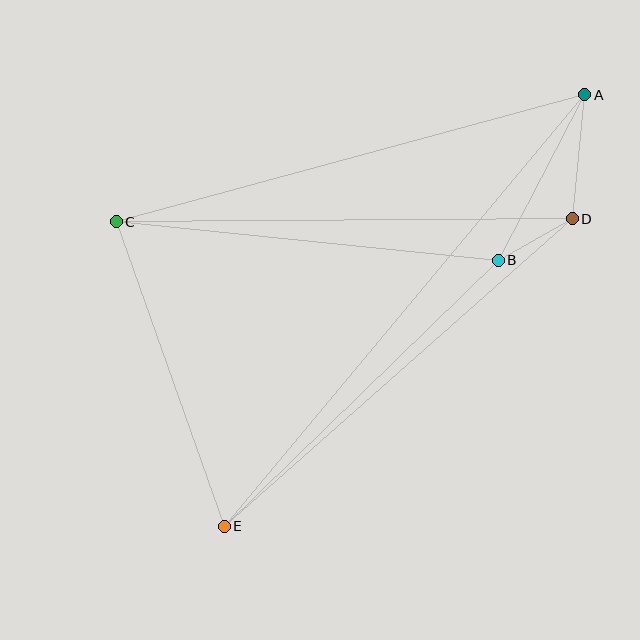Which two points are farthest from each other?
Points A and E are farthest from each other.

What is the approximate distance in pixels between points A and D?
The distance between A and D is approximately 125 pixels.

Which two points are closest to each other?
Points B and D are closest to each other.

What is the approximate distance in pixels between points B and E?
The distance between B and E is approximately 382 pixels.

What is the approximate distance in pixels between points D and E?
The distance between D and E is approximately 465 pixels.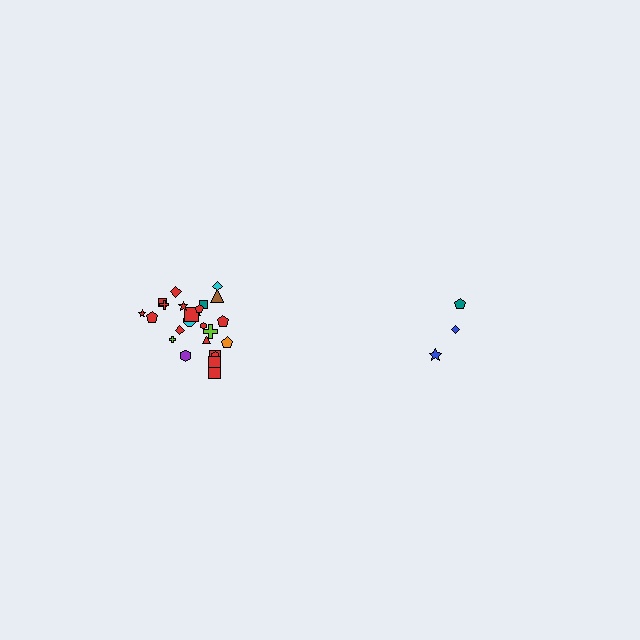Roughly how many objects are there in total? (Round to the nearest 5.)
Roughly 30 objects in total.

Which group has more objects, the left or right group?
The left group.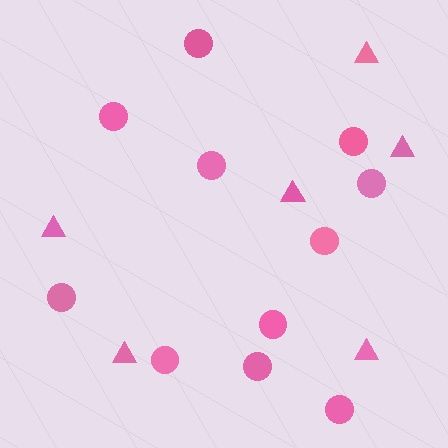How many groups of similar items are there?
There are 2 groups: one group of triangles (6) and one group of circles (11).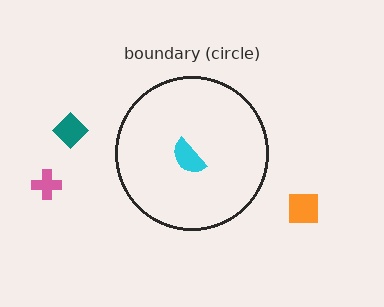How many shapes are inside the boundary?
1 inside, 3 outside.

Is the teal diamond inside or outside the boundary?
Outside.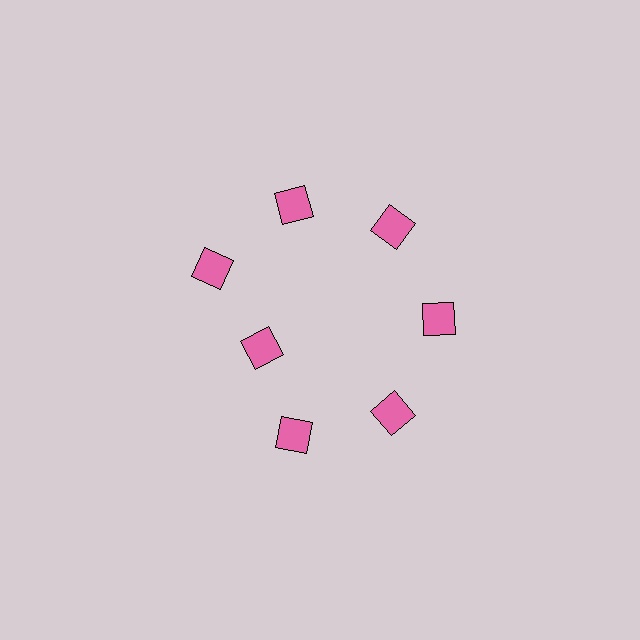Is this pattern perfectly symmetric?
No. The 7 pink diamonds are arranged in a ring, but one element near the 8 o'clock position is pulled inward toward the center, breaking the 7-fold rotational symmetry.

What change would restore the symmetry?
The symmetry would be restored by moving it outward, back onto the ring so that all 7 diamonds sit at equal angles and equal distance from the center.